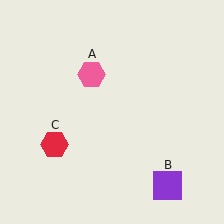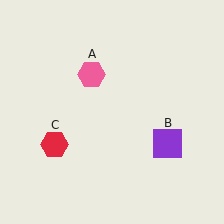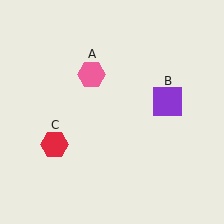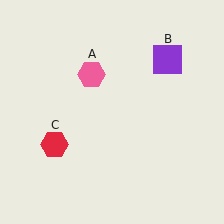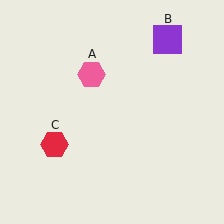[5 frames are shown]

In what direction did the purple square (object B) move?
The purple square (object B) moved up.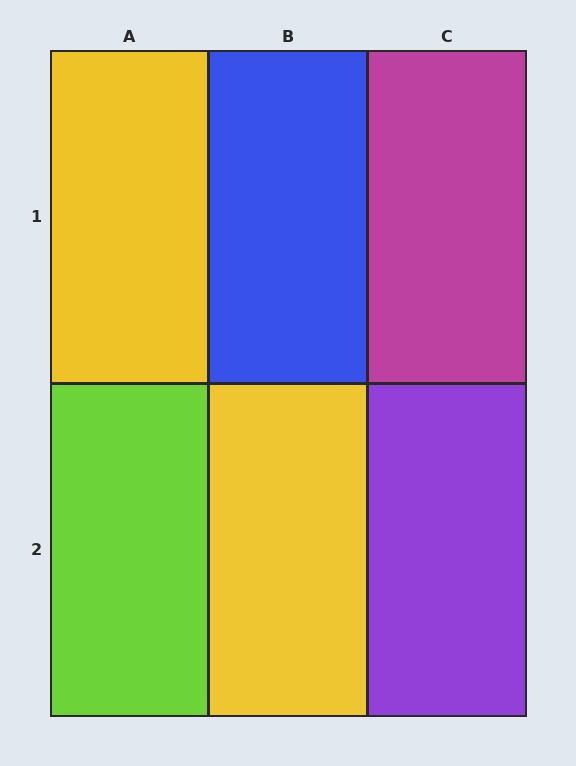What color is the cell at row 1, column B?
Blue.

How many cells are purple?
1 cell is purple.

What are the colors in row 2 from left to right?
Lime, yellow, purple.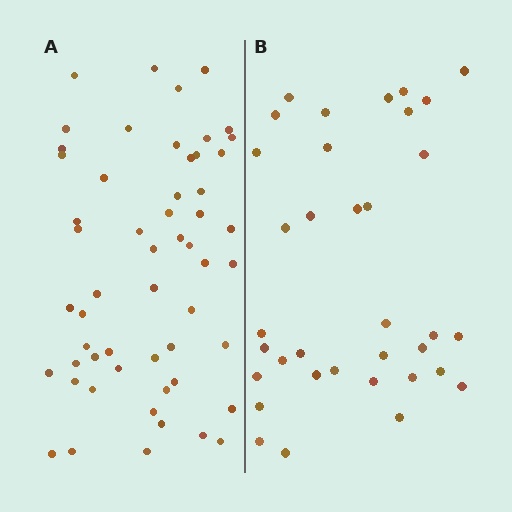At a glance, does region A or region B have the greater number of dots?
Region A (the left region) has more dots.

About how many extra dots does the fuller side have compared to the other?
Region A has approximately 20 more dots than region B.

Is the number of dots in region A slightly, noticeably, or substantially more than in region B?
Region A has substantially more. The ratio is roughly 1.6 to 1.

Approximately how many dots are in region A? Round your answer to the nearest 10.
About 60 dots. (The exact count is 55, which rounds to 60.)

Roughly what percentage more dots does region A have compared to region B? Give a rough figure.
About 55% more.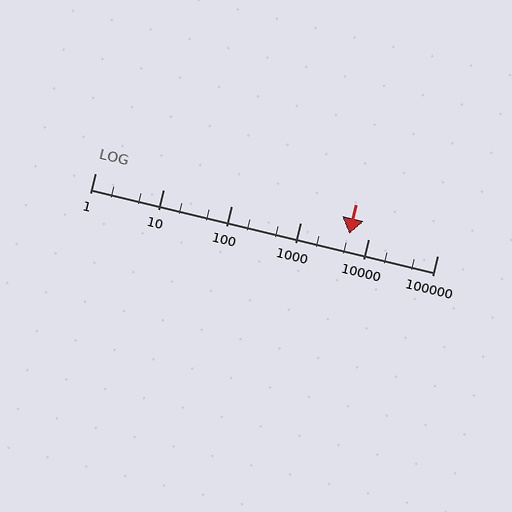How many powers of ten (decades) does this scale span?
The scale spans 5 decades, from 1 to 100000.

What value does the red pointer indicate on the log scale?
The pointer indicates approximately 5100.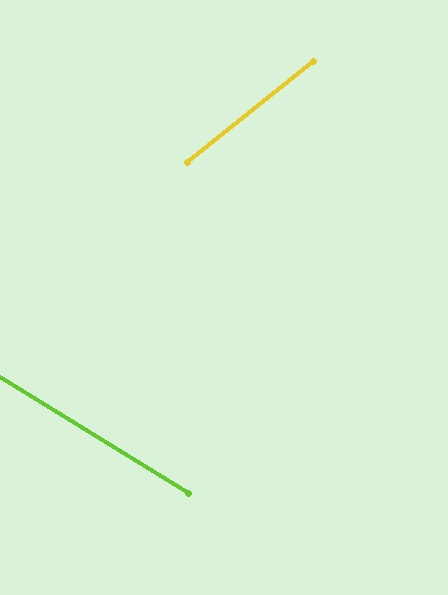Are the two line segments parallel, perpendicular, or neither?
Neither parallel nor perpendicular — they differ by about 70°.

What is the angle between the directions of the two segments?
Approximately 70 degrees.